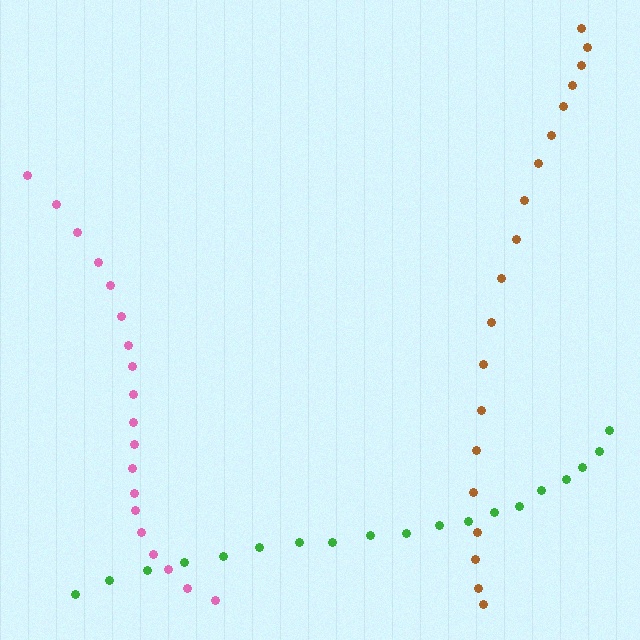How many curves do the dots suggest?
There are 3 distinct paths.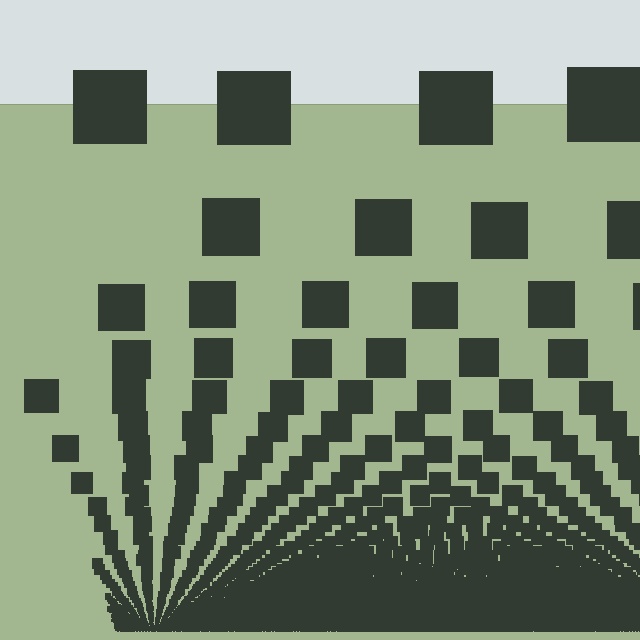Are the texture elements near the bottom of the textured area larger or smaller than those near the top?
Smaller. The gradient is inverted — elements near the bottom are smaller and denser.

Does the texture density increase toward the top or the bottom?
Density increases toward the bottom.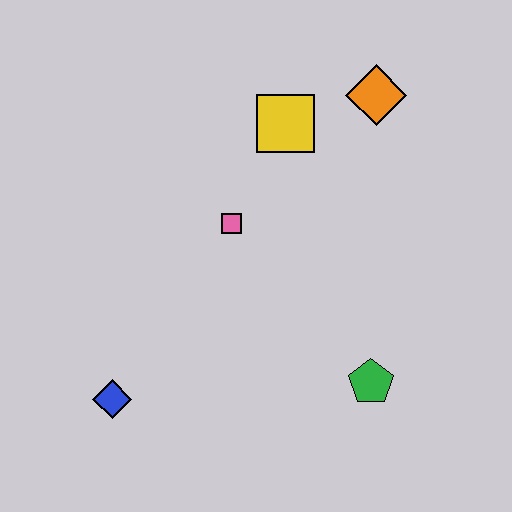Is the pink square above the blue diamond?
Yes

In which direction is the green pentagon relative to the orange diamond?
The green pentagon is below the orange diamond.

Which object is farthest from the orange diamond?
The blue diamond is farthest from the orange diamond.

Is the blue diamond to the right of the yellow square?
No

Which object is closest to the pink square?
The yellow square is closest to the pink square.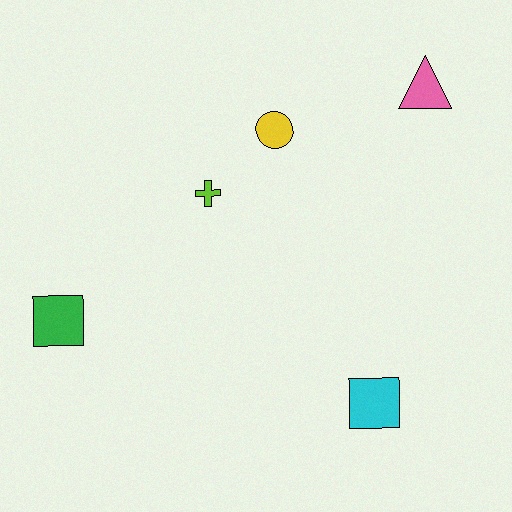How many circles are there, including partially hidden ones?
There is 1 circle.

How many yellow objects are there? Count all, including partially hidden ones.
There is 1 yellow object.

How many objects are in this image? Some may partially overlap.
There are 5 objects.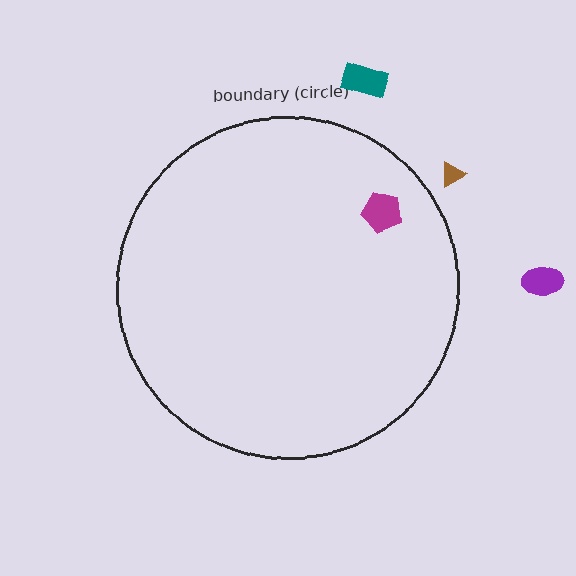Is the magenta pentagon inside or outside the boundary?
Inside.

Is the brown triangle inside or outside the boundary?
Outside.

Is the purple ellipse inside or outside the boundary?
Outside.